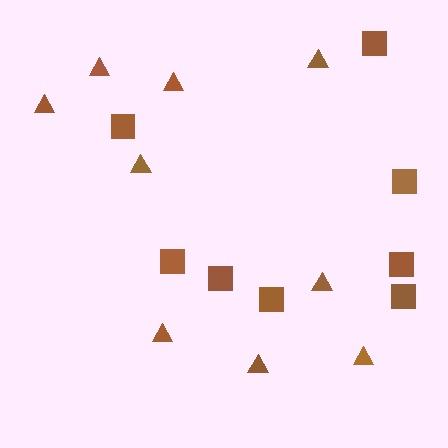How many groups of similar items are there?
There are 2 groups: one group of squares (8) and one group of triangles (9).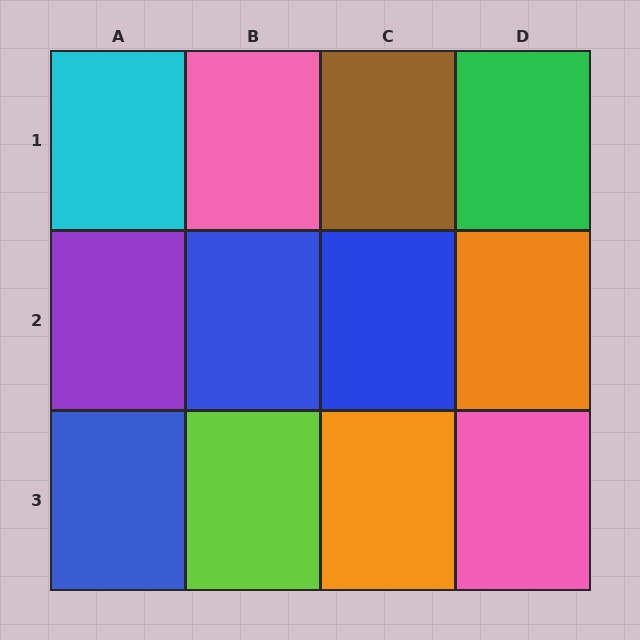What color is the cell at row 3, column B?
Lime.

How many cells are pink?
2 cells are pink.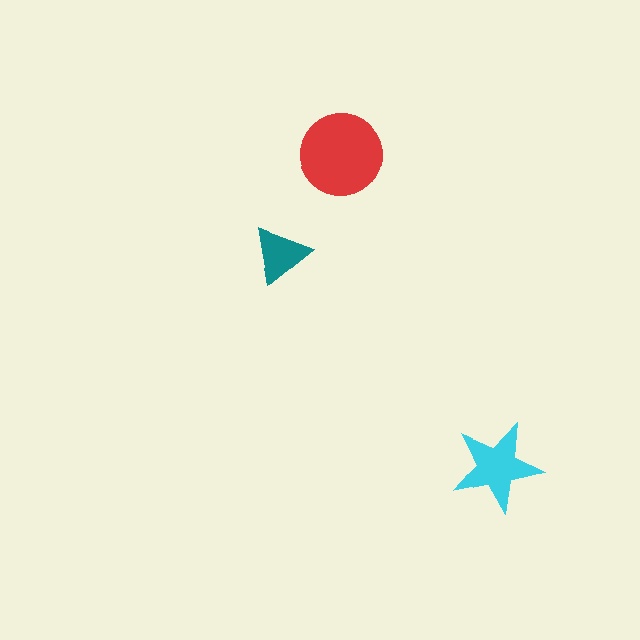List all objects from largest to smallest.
The red circle, the cyan star, the teal triangle.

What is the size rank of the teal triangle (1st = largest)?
3rd.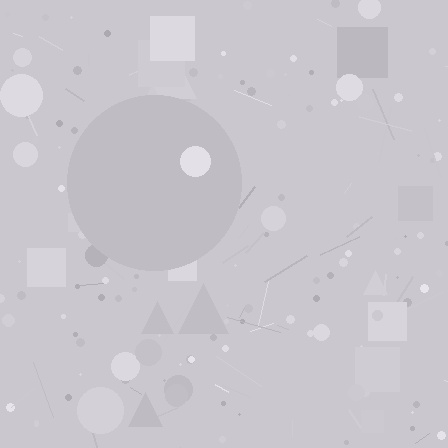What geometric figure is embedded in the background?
A circle is embedded in the background.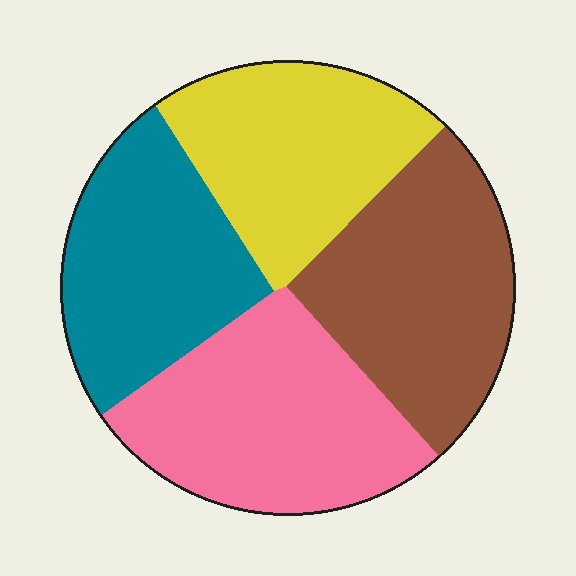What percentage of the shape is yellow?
Yellow takes up less than a quarter of the shape.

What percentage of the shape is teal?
Teal covers around 25% of the shape.